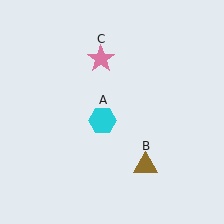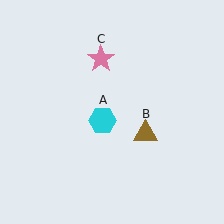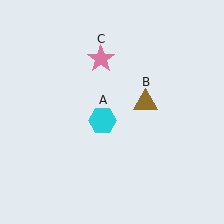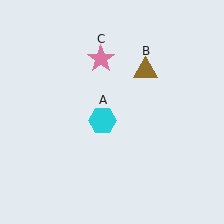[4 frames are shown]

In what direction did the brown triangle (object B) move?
The brown triangle (object B) moved up.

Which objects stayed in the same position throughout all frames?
Cyan hexagon (object A) and pink star (object C) remained stationary.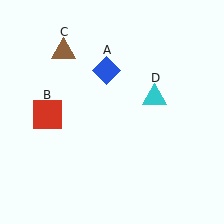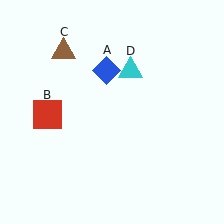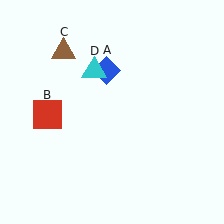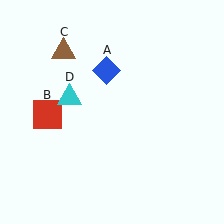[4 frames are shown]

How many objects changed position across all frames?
1 object changed position: cyan triangle (object D).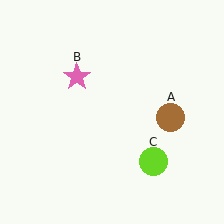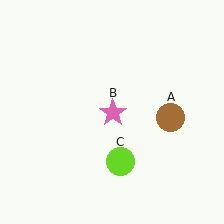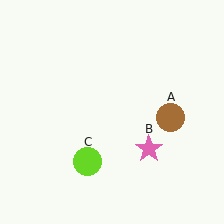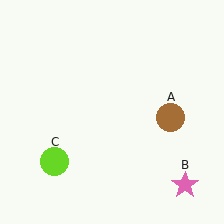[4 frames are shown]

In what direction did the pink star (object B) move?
The pink star (object B) moved down and to the right.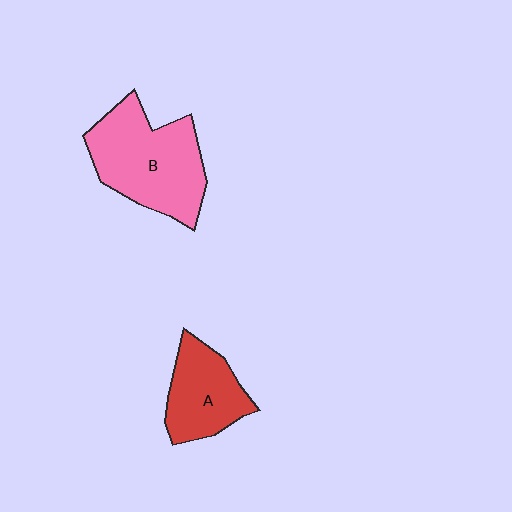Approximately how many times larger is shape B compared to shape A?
Approximately 1.6 times.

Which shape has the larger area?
Shape B (pink).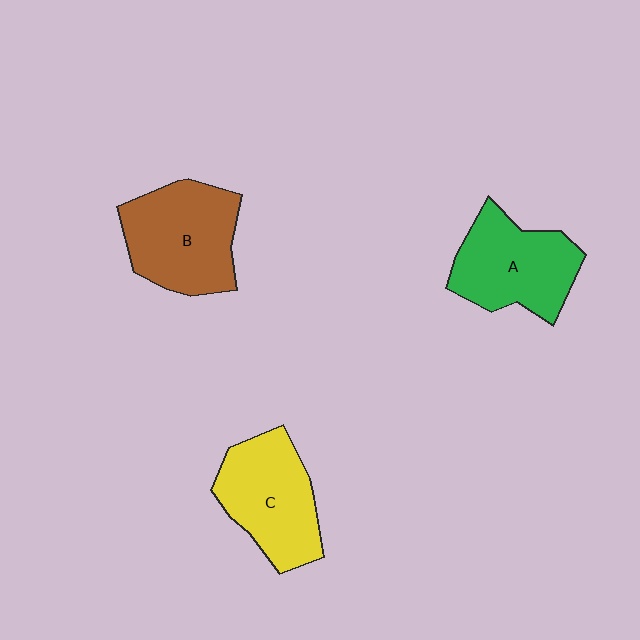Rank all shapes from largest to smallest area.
From largest to smallest: B (brown), C (yellow), A (green).